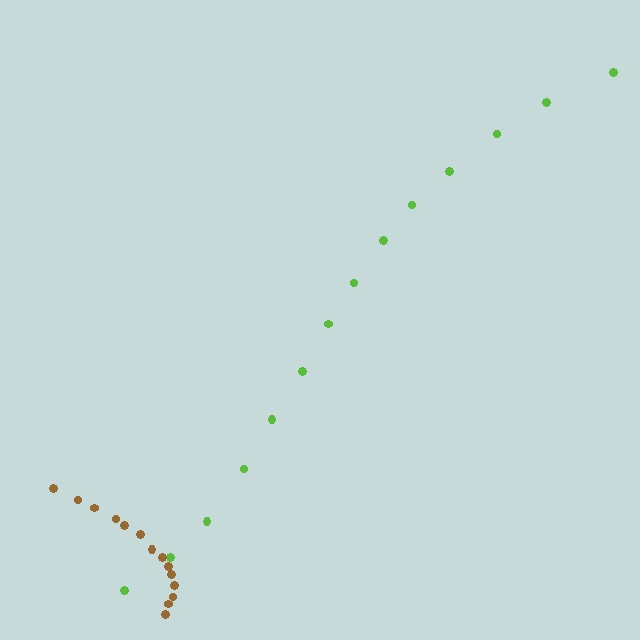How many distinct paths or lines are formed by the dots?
There are 2 distinct paths.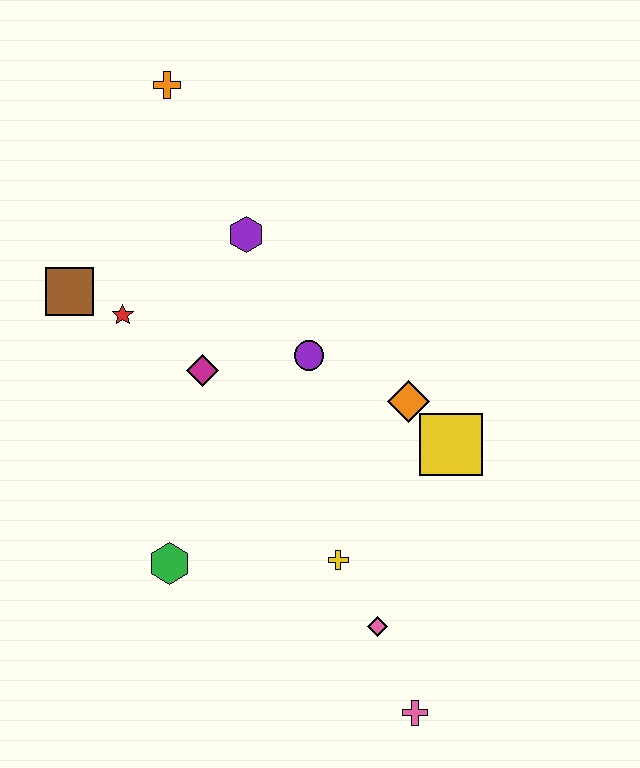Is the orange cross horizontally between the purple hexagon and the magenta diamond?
No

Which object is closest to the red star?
The brown square is closest to the red star.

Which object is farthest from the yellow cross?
The orange cross is farthest from the yellow cross.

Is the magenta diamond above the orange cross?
No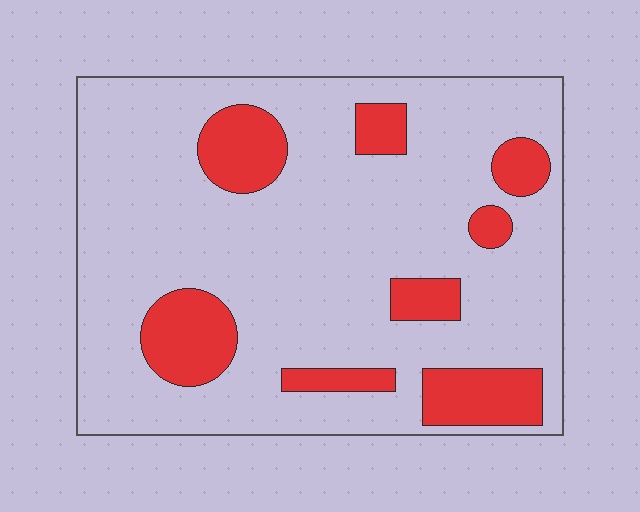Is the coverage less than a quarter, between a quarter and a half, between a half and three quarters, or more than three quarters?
Less than a quarter.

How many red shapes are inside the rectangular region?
8.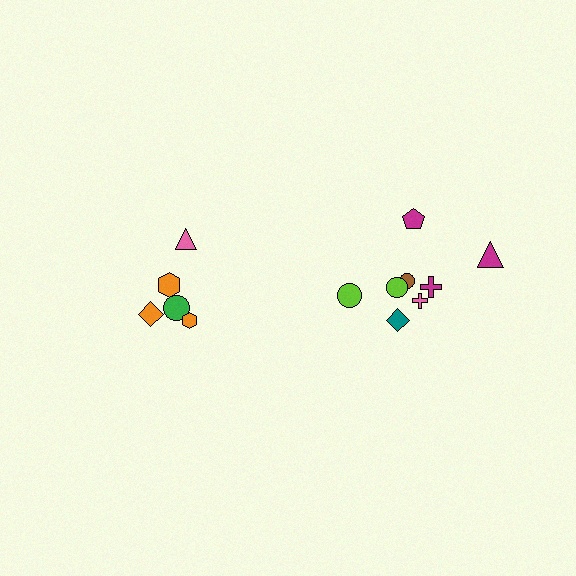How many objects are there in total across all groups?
There are 13 objects.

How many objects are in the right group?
There are 8 objects.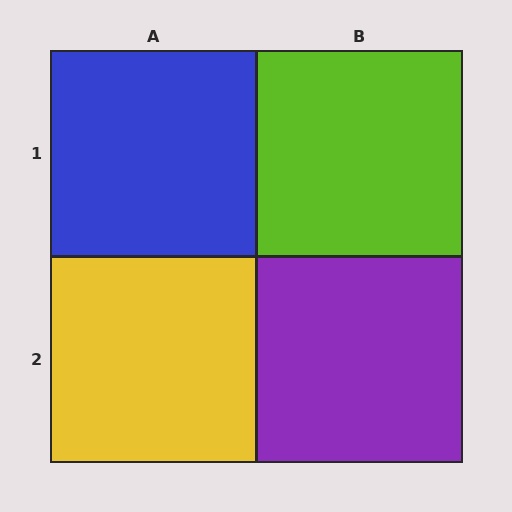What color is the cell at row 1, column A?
Blue.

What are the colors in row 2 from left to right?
Yellow, purple.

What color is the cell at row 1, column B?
Lime.